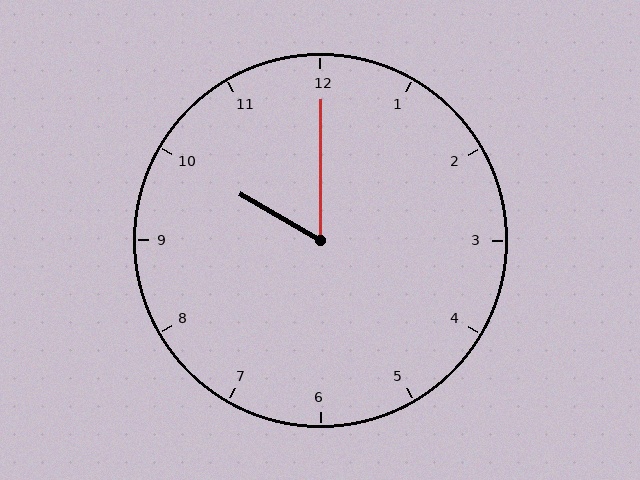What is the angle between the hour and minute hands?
Approximately 60 degrees.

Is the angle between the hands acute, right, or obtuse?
It is acute.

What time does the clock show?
10:00.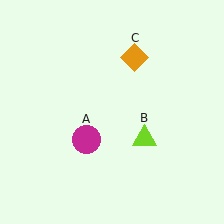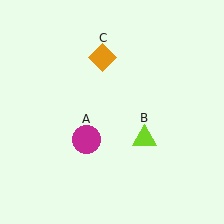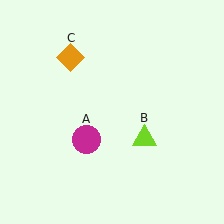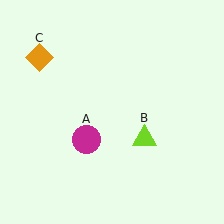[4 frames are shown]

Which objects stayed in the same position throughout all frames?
Magenta circle (object A) and lime triangle (object B) remained stationary.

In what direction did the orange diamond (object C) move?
The orange diamond (object C) moved left.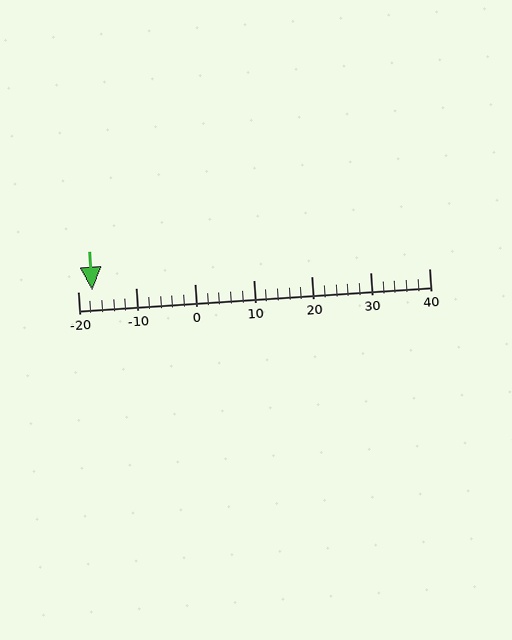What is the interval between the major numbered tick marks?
The major tick marks are spaced 10 units apart.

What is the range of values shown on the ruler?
The ruler shows values from -20 to 40.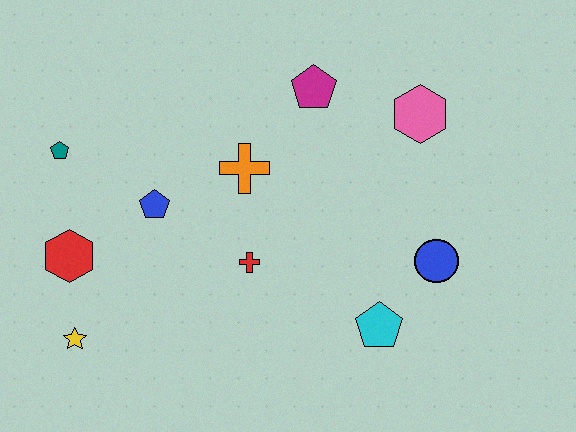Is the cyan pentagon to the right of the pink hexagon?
No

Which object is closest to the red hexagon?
The yellow star is closest to the red hexagon.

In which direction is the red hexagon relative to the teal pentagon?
The red hexagon is below the teal pentagon.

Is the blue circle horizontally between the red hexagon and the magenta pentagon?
No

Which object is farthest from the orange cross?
The yellow star is farthest from the orange cross.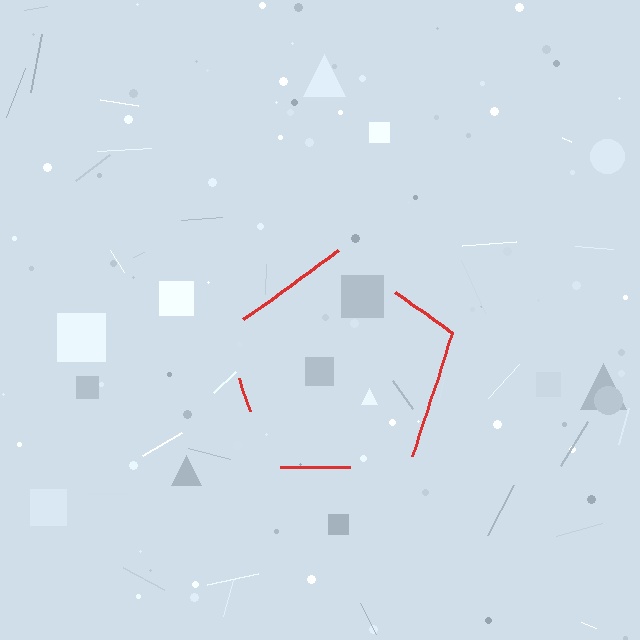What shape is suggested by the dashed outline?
The dashed outline suggests a pentagon.